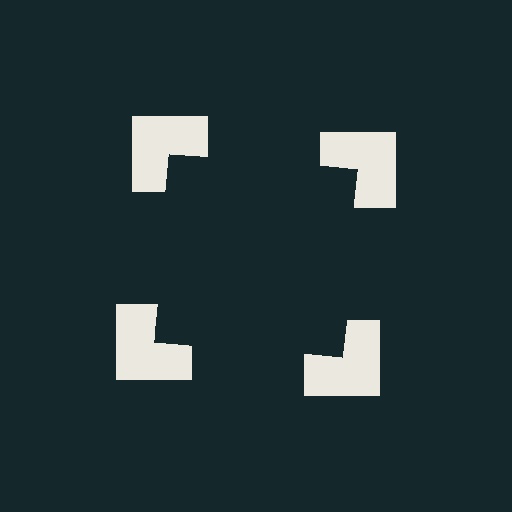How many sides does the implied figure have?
4 sides.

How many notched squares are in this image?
There are 4 — one at each vertex of the illusory square.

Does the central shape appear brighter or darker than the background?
It typically appears slightly darker than the background, even though no actual brightness change is drawn.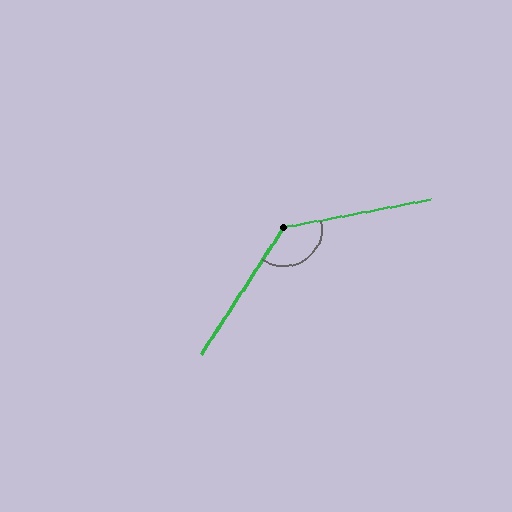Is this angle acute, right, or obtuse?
It is obtuse.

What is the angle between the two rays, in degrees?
Approximately 134 degrees.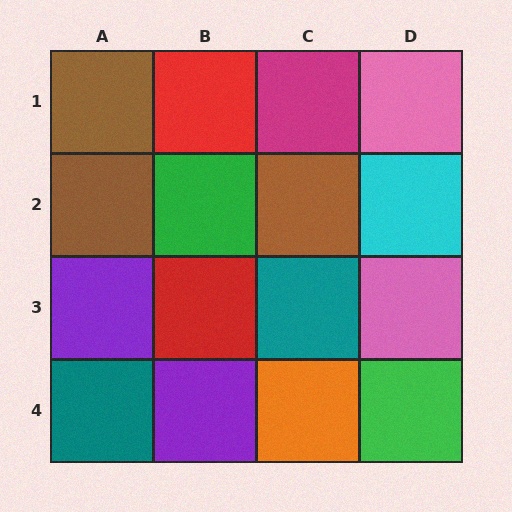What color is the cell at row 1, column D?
Pink.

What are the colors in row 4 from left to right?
Teal, purple, orange, green.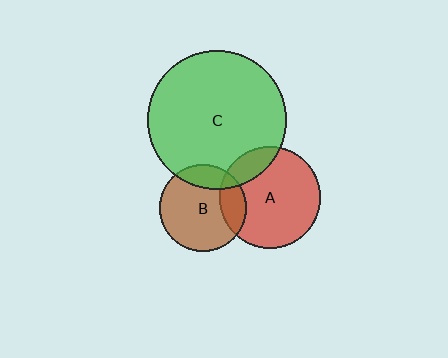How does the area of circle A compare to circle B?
Approximately 1.4 times.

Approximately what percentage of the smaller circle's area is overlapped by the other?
Approximately 20%.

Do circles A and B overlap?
Yes.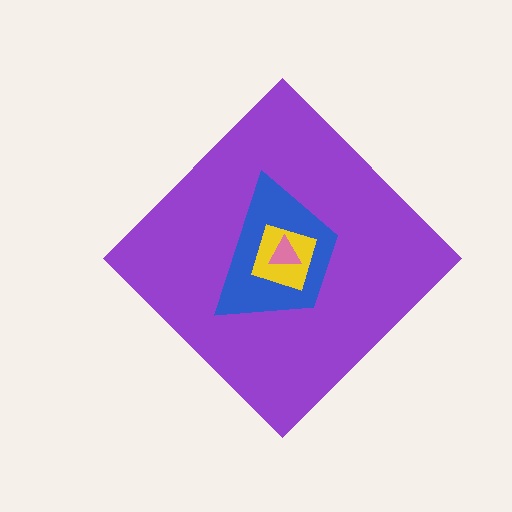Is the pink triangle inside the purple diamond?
Yes.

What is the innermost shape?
The pink triangle.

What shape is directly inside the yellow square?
The pink triangle.